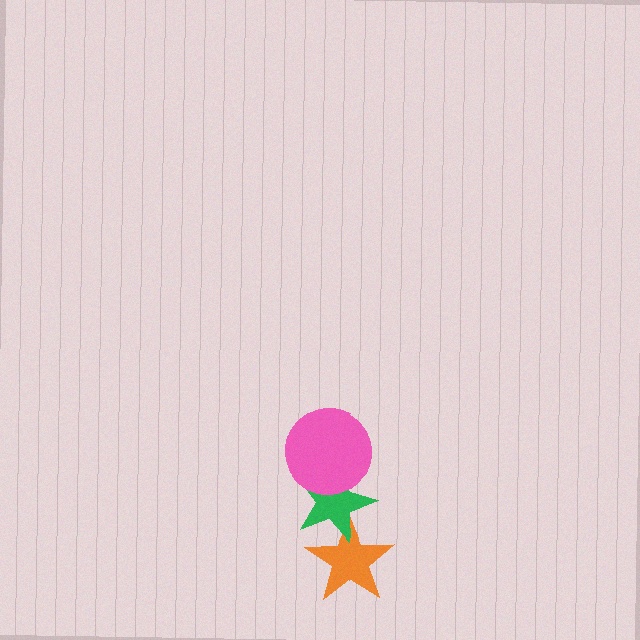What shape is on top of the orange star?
The green star is on top of the orange star.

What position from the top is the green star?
The green star is 2nd from the top.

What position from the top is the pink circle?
The pink circle is 1st from the top.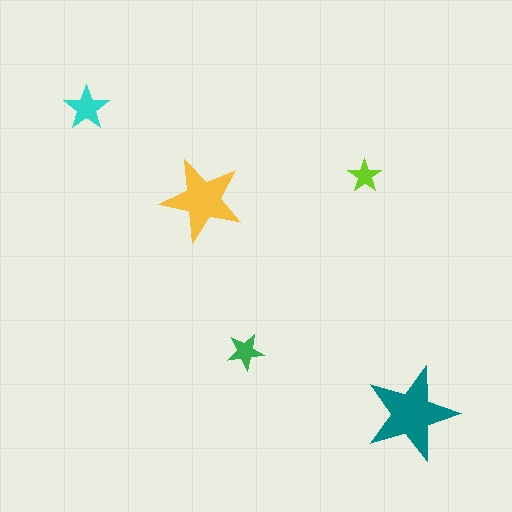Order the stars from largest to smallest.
the teal one, the yellow one, the cyan one, the green one, the lime one.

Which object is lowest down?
The teal star is bottommost.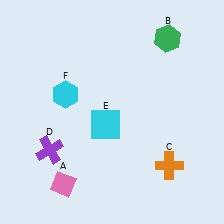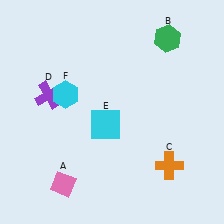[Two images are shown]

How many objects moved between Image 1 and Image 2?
1 object moved between the two images.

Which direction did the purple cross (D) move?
The purple cross (D) moved up.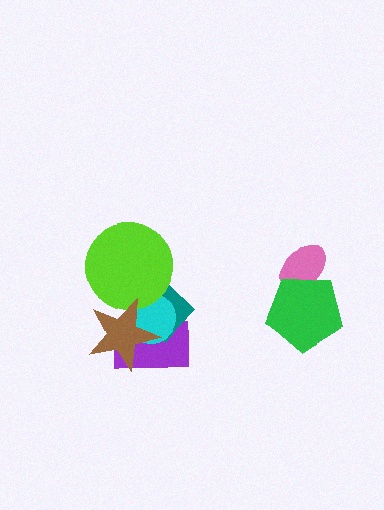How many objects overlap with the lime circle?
3 objects overlap with the lime circle.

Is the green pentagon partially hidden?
No, no other shape covers it.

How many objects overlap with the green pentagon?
1 object overlaps with the green pentagon.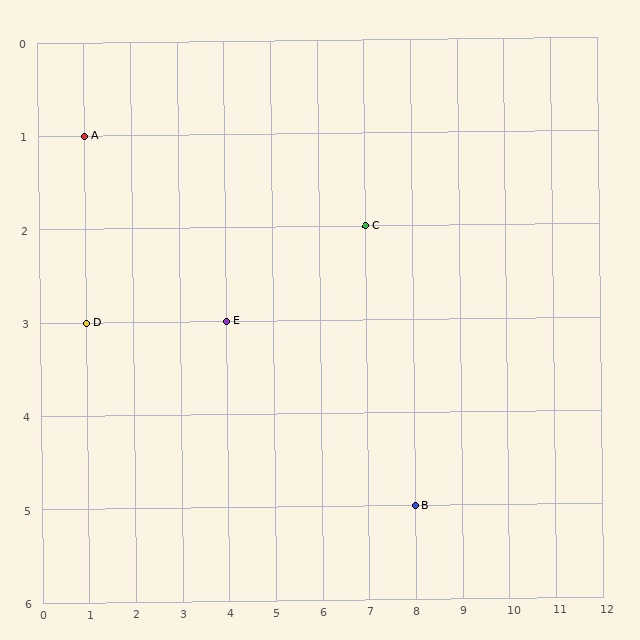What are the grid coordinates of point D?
Point D is at grid coordinates (1, 3).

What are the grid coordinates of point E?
Point E is at grid coordinates (4, 3).